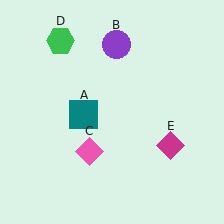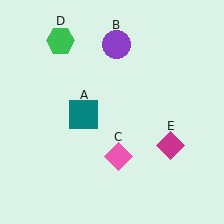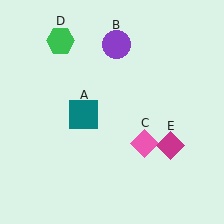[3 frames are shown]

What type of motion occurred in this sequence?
The pink diamond (object C) rotated counterclockwise around the center of the scene.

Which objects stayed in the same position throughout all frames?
Teal square (object A) and purple circle (object B) and green hexagon (object D) and magenta diamond (object E) remained stationary.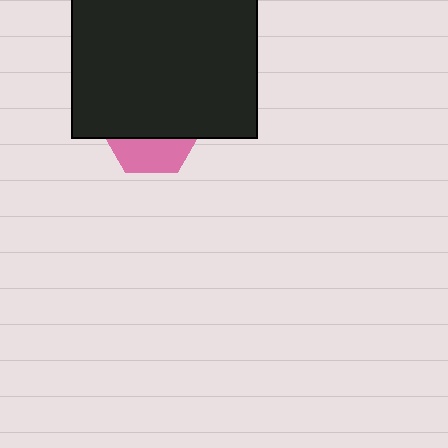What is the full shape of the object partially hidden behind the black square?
The partially hidden object is a pink hexagon.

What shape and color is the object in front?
The object in front is a black square.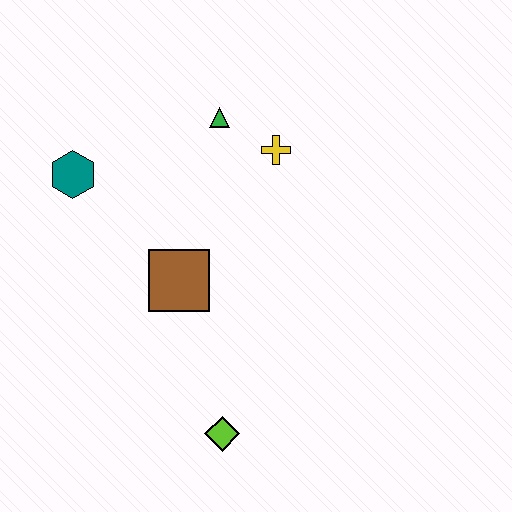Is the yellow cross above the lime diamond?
Yes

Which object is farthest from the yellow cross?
The lime diamond is farthest from the yellow cross.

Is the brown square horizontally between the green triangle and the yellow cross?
No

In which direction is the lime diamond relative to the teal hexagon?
The lime diamond is below the teal hexagon.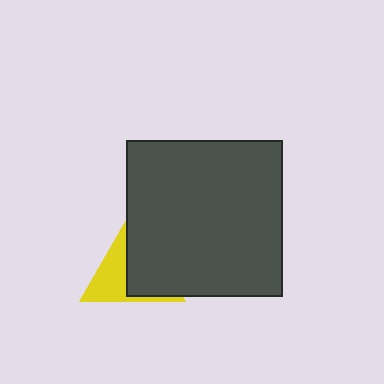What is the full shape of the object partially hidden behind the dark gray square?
The partially hidden object is a yellow triangle.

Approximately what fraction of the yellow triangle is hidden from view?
Roughly 57% of the yellow triangle is hidden behind the dark gray square.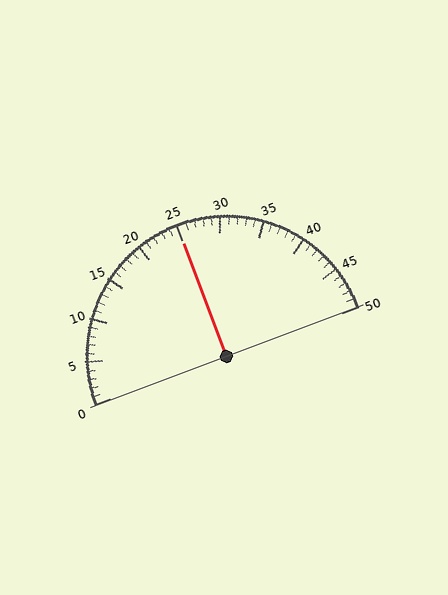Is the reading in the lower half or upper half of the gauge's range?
The reading is in the upper half of the range (0 to 50).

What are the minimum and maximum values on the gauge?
The gauge ranges from 0 to 50.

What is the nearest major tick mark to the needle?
The nearest major tick mark is 25.